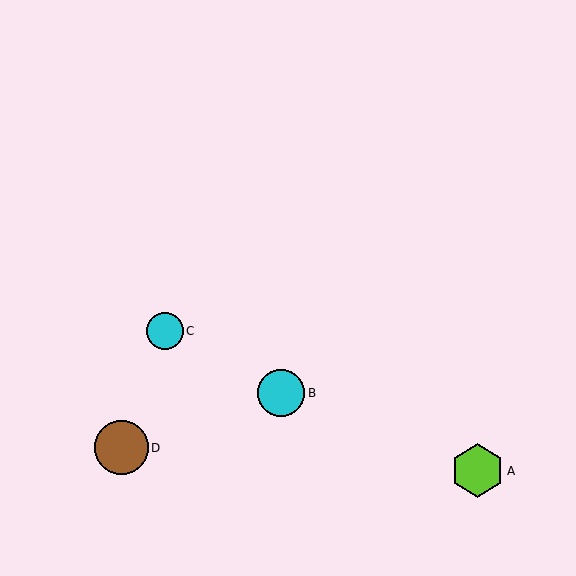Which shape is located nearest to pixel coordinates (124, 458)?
The brown circle (labeled D) at (122, 448) is nearest to that location.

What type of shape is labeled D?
Shape D is a brown circle.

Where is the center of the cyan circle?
The center of the cyan circle is at (281, 393).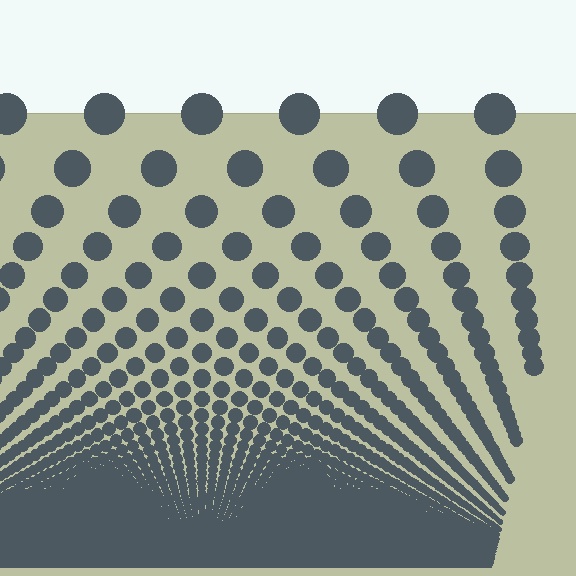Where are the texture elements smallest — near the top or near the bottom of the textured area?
Near the bottom.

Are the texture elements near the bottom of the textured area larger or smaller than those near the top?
Smaller. The gradient is inverted — elements near the bottom are smaller and denser.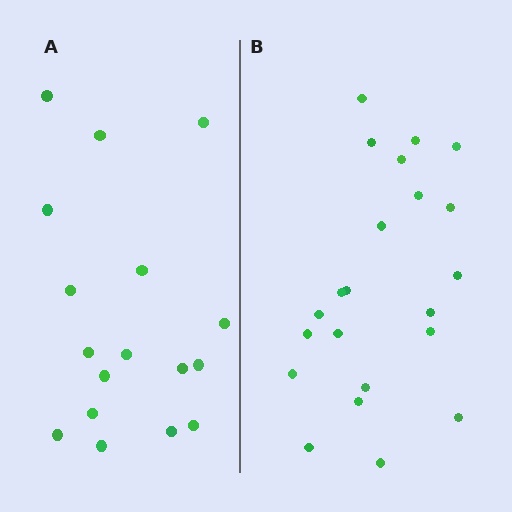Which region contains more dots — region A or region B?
Region B (the right region) has more dots.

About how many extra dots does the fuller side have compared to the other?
Region B has about 5 more dots than region A.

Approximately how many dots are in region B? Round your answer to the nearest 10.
About 20 dots. (The exact count is 22, which rounds to 20.)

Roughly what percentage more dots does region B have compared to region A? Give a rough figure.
About 30% more.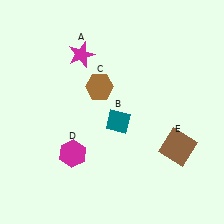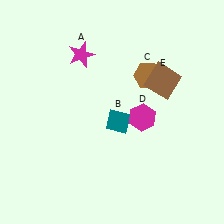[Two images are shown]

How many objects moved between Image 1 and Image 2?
3 objects moved between the two images.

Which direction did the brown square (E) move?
The brown square (E) moved up.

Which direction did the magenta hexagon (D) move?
The magenta hexagon (D) moved right.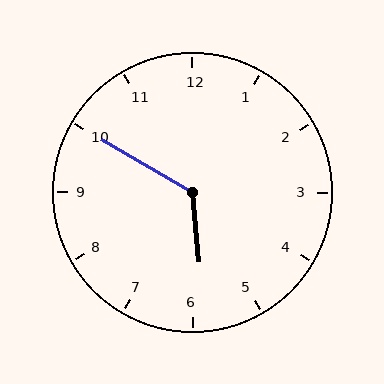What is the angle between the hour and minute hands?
Approximately 125 degrees.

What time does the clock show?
5:50.